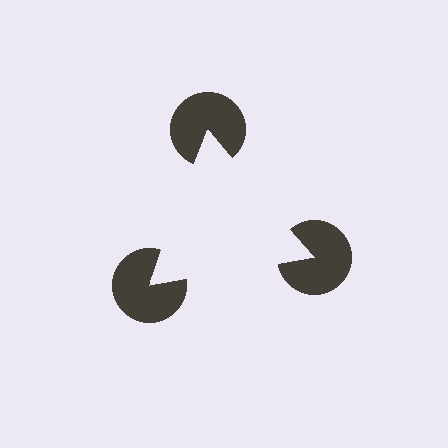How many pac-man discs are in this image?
There are 3 — one at each vertex of the illusory triangle.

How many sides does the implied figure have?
3 sides.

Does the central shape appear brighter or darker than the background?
It typically appears slightly brighter than the background, even though no actual brightness change is drawn.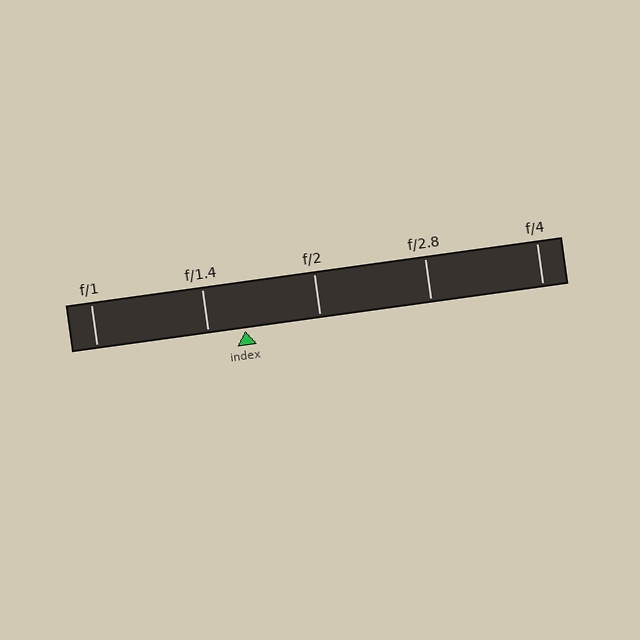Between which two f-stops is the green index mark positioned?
The index mark is between f/1.4 and f/2.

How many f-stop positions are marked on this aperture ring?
There are 5 f-stop positions marked.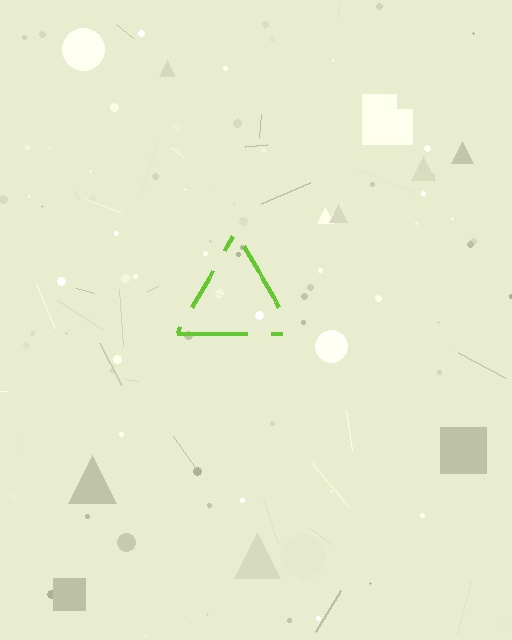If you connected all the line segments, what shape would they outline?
They would outline a triangle.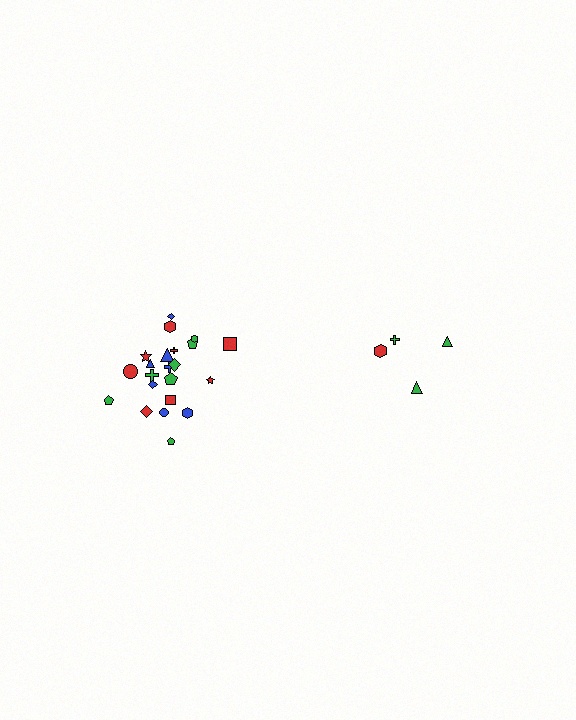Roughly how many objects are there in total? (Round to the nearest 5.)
Roughly 25 objects in total.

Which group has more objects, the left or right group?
The left group.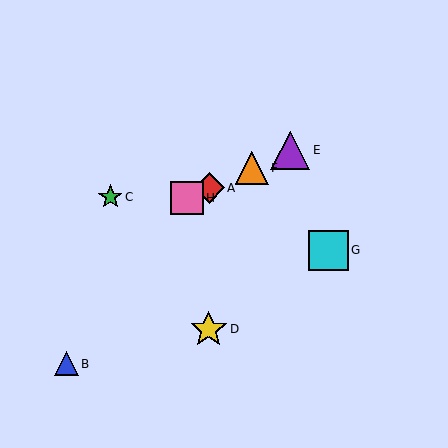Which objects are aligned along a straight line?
Objects A, E, F, H are aligned along a straight line.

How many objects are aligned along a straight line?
4 objects (A, E, F, H) are aligned along a straight line.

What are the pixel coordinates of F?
Object F is at (252, 168).